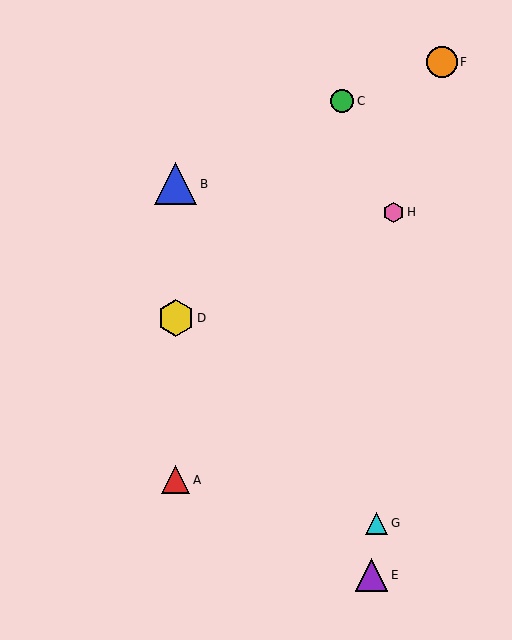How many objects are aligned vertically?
3 objects (A, B, D) are aligned vertically.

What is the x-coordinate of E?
Object E is at x≈372.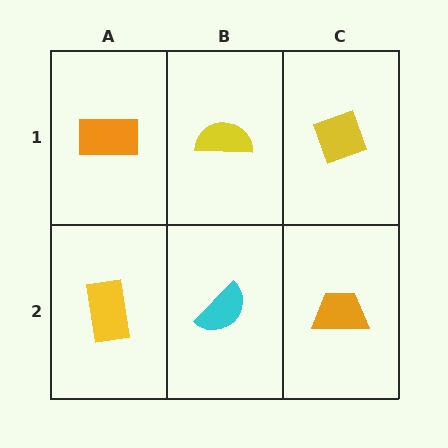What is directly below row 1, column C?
An orange trapezoid.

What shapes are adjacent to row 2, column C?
A yellow diamond (row 1, column C), a cyan semicircle (row 2, column B).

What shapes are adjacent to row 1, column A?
A yellow rectangle (row 2, column A), a yellow semicircle (row 1, column B).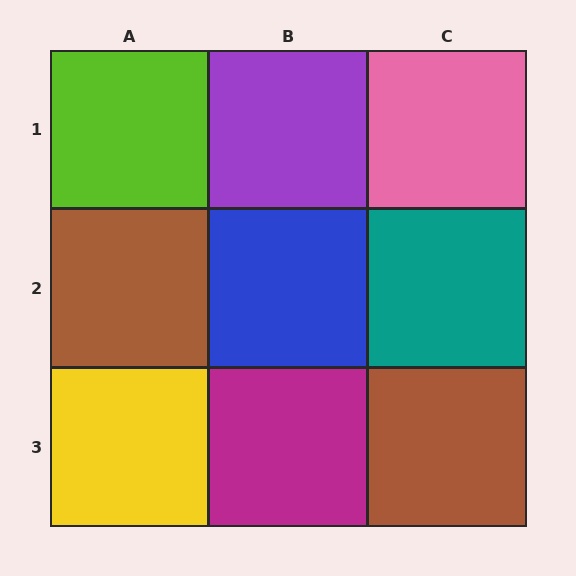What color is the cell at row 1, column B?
Purple.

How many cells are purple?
1 cell is purple.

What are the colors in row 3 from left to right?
Yellow, magenta, brown.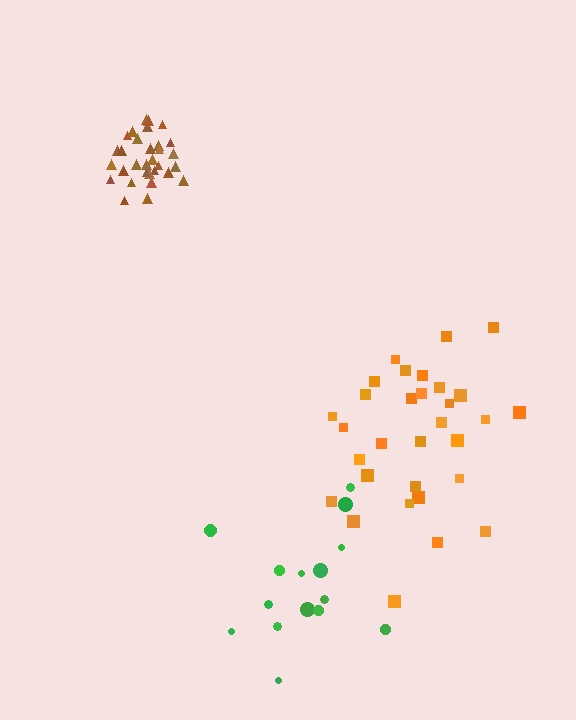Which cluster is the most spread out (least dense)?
Green.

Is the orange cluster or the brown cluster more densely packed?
Brown.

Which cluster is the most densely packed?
Brown.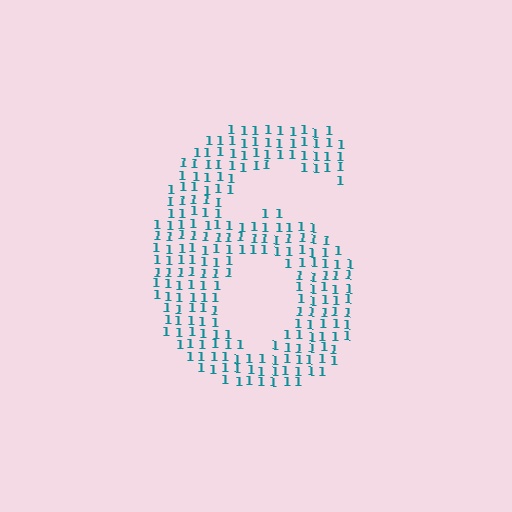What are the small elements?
The small elements are digit 1's.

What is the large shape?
The large shape is the digit 6.